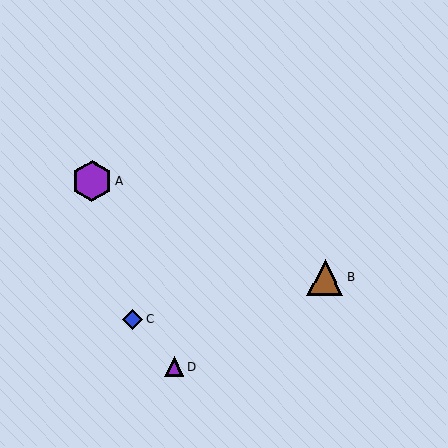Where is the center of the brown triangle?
The center of the brown triangle is at (325, 277).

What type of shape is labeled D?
Shape D is a purple triangle.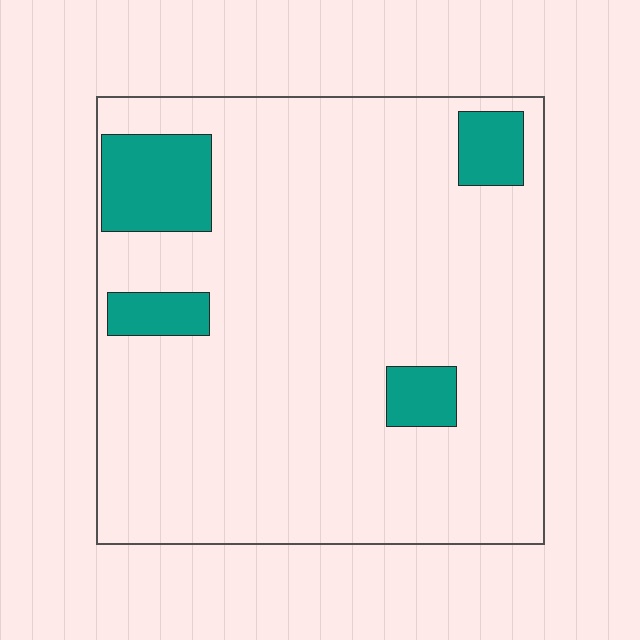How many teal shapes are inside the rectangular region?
4.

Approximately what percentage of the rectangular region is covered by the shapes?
Approximately 10%.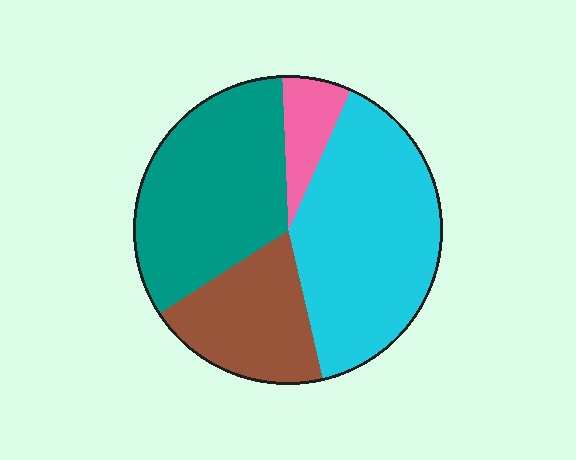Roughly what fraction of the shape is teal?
Teal takes up about one third (1/3) of the shape.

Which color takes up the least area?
Pink, at roughly 5%.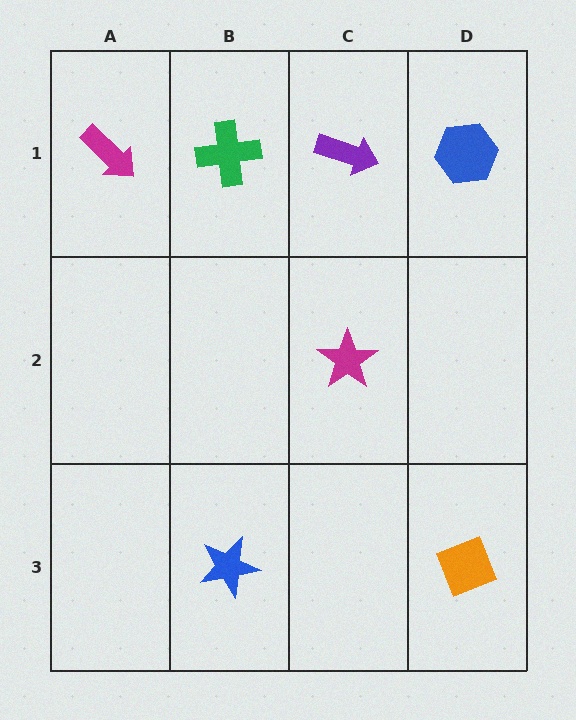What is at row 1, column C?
A purple arrow.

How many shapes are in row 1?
4 shapes.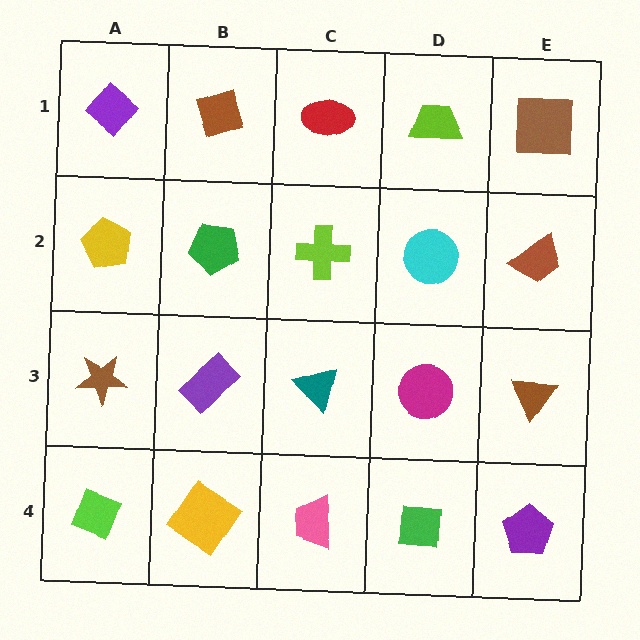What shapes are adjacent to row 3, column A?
A yellow pentagon (row 2, column A), a lime diamond (row 4, column A), a purple rectangle (row 3, column B).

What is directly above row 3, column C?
A lime cross.